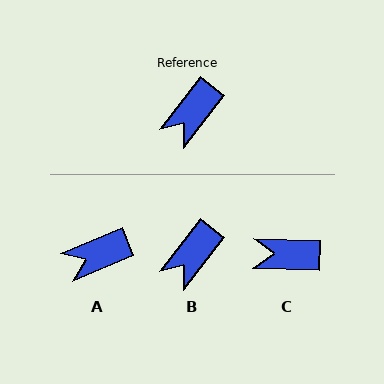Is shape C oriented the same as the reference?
No, it is off by about 54 degrees.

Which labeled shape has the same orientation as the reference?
B.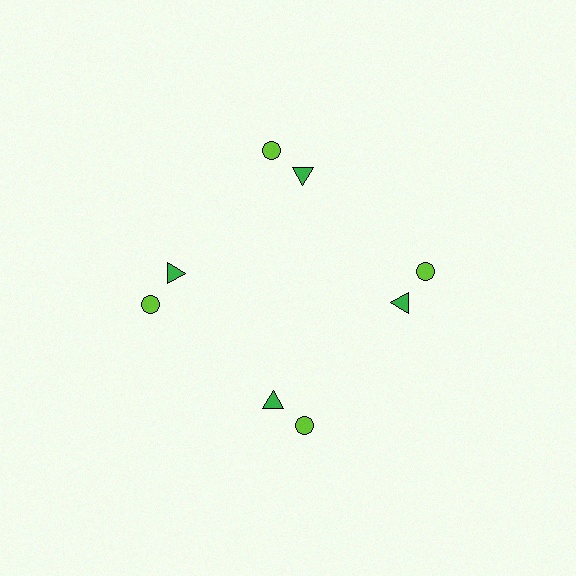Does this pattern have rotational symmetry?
Yes, this pattern has 4-fold rotational symmetry. It looks the same after rotating 90 degrees around the center.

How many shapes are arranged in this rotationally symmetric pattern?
There are 8 shapes, arranged in 4 groups of 2.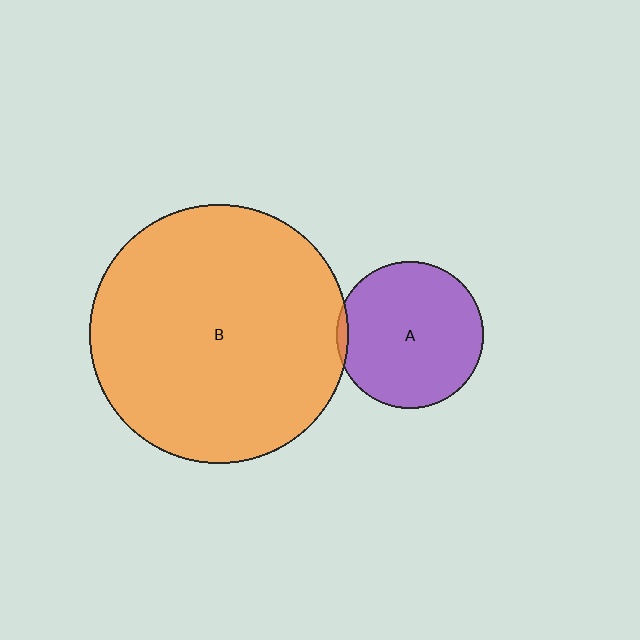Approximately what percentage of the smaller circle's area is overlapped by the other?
Approximately 5%.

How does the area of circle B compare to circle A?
Approximately 3.1 times.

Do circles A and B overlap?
Yes.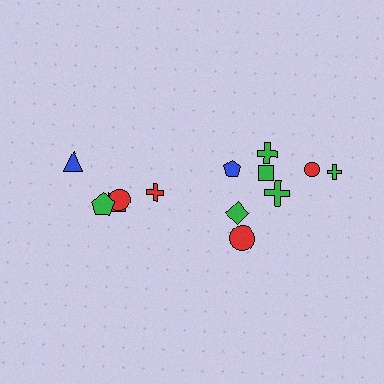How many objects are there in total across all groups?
There are 13 objects.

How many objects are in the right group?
There are 8 objects.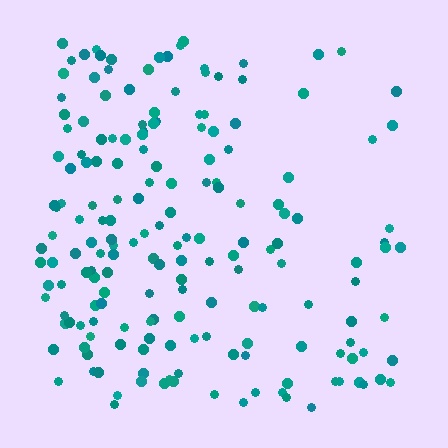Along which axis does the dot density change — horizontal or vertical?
Horizontal.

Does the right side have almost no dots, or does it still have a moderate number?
Still a moderate number, just noticeably fewer than the left.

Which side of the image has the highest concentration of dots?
The left.